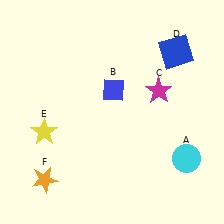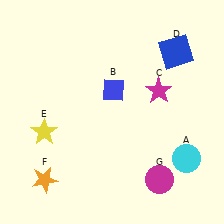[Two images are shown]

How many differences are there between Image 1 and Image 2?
There is 1 difference between the two images.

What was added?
A magenta circle (G) was added in Image 2.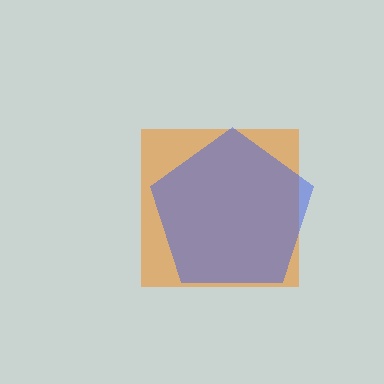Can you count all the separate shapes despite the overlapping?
Yes, there are 2 separate shapes.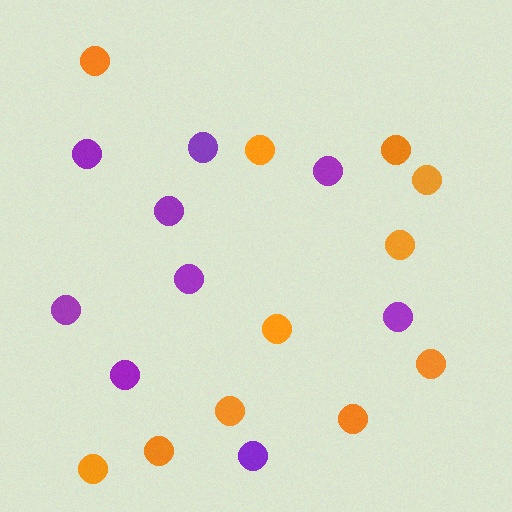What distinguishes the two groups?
There are 2 groups: one group of orange circles (11) and one group of purple circles (9).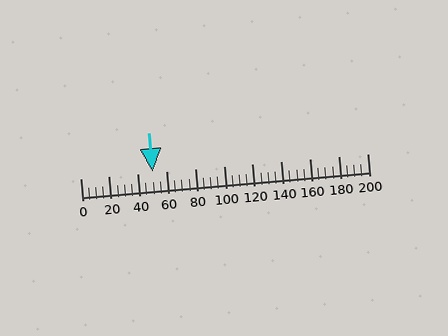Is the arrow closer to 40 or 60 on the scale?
The arrow is closer to 60.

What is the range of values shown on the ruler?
The ruler shows values from 0 to 200.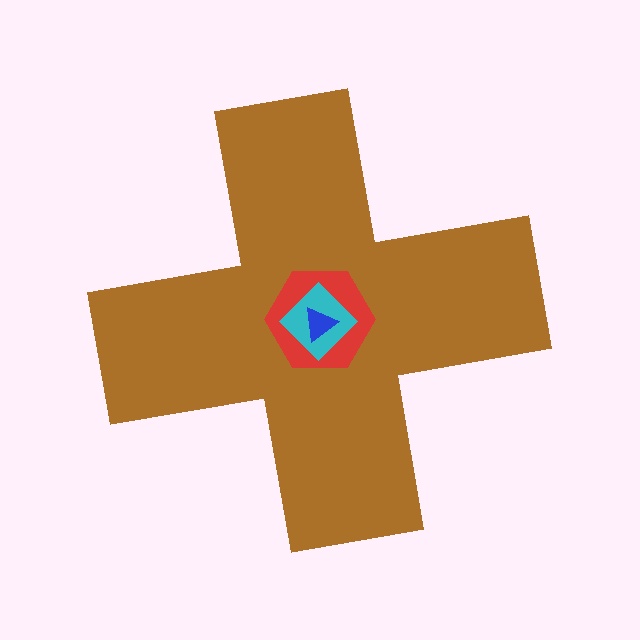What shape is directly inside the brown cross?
The red hexagon.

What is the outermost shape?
The brown cross.